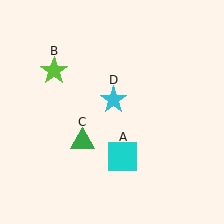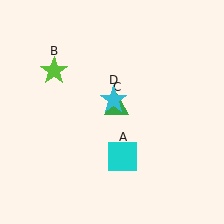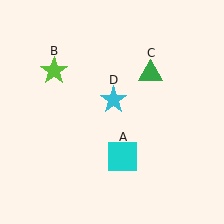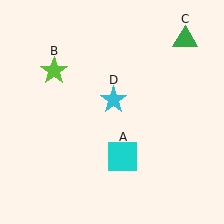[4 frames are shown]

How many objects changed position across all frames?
1 object changed position: green triangle (object C).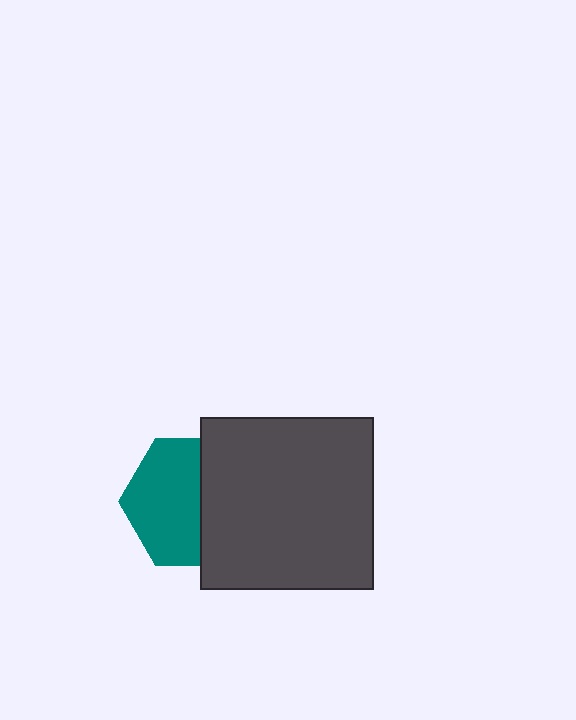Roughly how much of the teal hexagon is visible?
About half of it is visible (roughly 56%).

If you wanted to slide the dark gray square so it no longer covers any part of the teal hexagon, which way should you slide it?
Slide it right — that is the most direct way to separate the two shapes.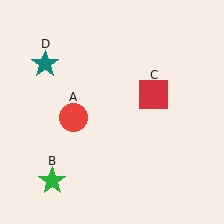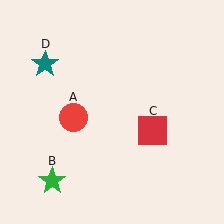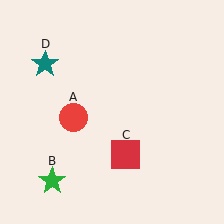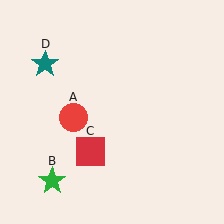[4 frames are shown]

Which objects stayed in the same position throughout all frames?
Red circle (object A) and green star (object B) and teal star (object D) remained stationary.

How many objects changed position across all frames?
1 object changed position: red square (object C).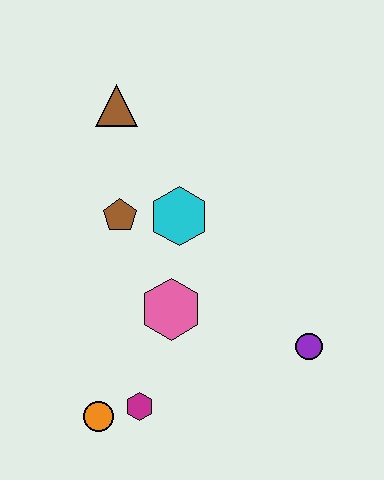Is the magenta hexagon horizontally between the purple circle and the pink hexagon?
No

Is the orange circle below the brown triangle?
Yes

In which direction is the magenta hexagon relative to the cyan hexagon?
The magenta hexagon is below the cyan hexagon.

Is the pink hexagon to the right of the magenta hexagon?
Yes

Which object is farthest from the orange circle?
The brown triangle is farthest from the orange circle.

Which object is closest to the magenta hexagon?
The orange circle is closest to the magenta hexagon.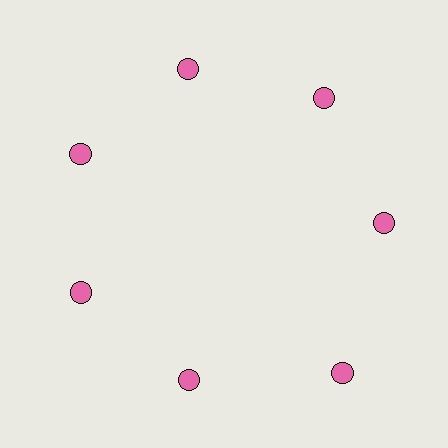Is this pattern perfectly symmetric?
No. The 7 pink circles are arranged in a ring, but one element near the 5 o'clock position is pushed outward from the center, breaking the 7-fold rotational symmetry.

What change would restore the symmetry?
The symmetry would be restored by moving it inward, back onto the ring so that all 7 circles sit at equal angles and equal distance from the center.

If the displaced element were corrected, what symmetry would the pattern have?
It would have 7-fold rotational symmetry — the pattern would map onto itself every 51 degrees.